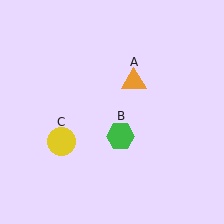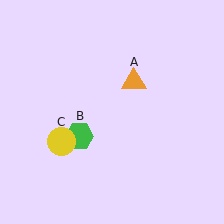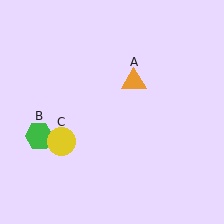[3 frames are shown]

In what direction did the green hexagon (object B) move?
The green hexagon (object B) moved left.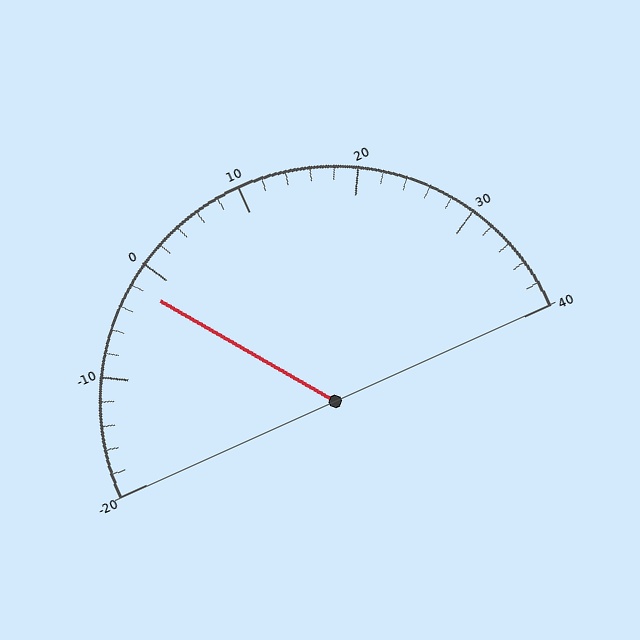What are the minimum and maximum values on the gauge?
The gauge ranges from -20 to 40.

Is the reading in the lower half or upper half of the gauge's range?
The reading is in the lower half of the range (-20 to 40).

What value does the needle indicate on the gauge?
The needle indicates approximately -2.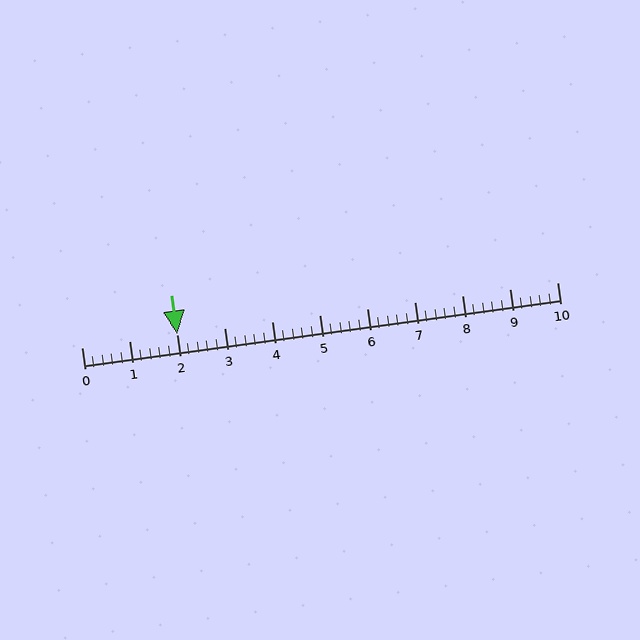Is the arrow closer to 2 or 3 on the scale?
The arrow is closer to 2.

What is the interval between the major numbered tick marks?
The major tick marks are spaced 1 units apart.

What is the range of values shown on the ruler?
The ruler shows values from 0 to 10.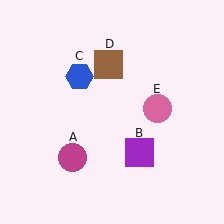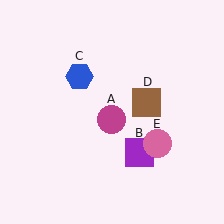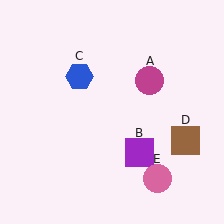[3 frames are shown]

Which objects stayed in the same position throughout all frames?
Purple square (object B) and blue hexagon (object C) remained stationary.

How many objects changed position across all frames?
3 objects changed position: magenta circle (object A), brown square (object D), pink circle (object E).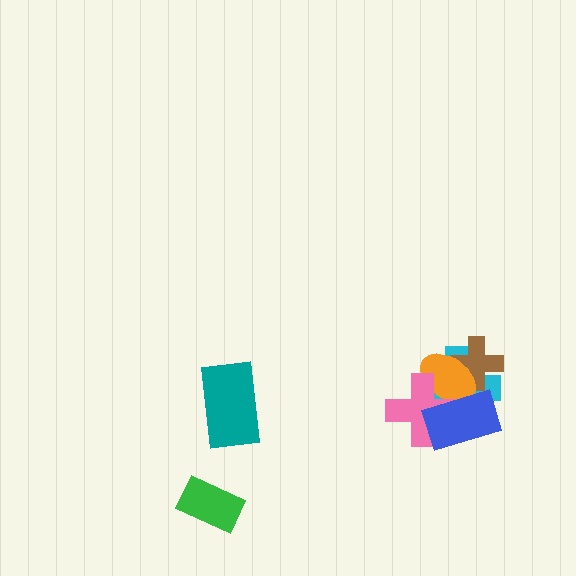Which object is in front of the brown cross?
The orange ellipse is in front of the brown cross.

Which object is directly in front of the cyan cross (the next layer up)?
The brown cross is directly in front of the cyan cross.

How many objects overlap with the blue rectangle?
3 objects overlap with the blue rectangle.